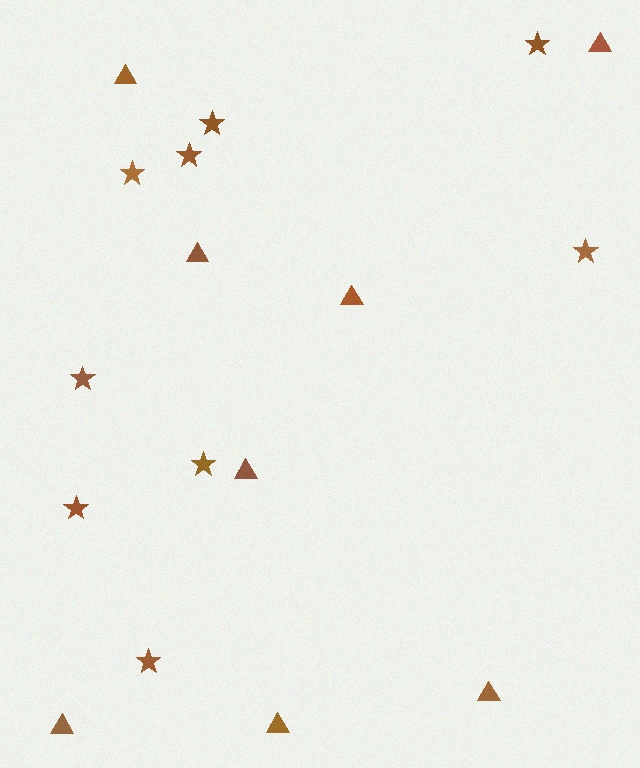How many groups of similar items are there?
There are 2 groups: one group of triangles (8) and one group of stars (9).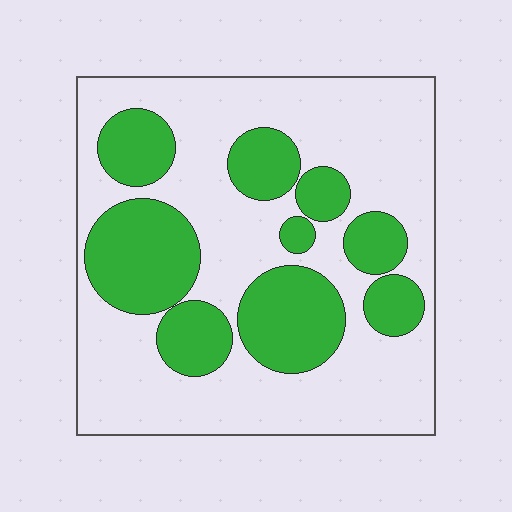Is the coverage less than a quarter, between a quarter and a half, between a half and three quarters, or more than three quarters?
Between a quarter and a half.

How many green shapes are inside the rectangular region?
9.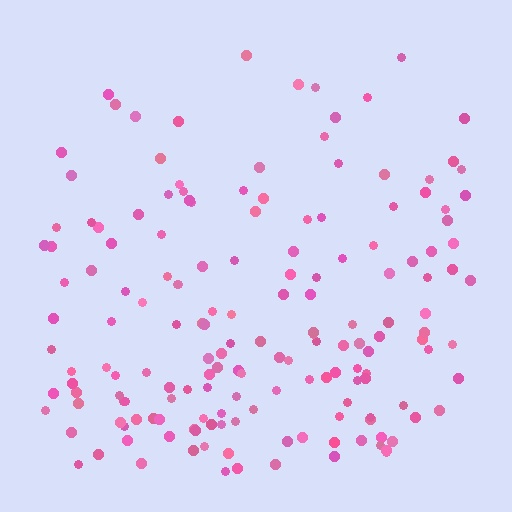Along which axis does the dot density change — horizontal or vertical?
Vertical.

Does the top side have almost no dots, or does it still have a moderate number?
Still a moderate number, just noticeably fewer than the bottom.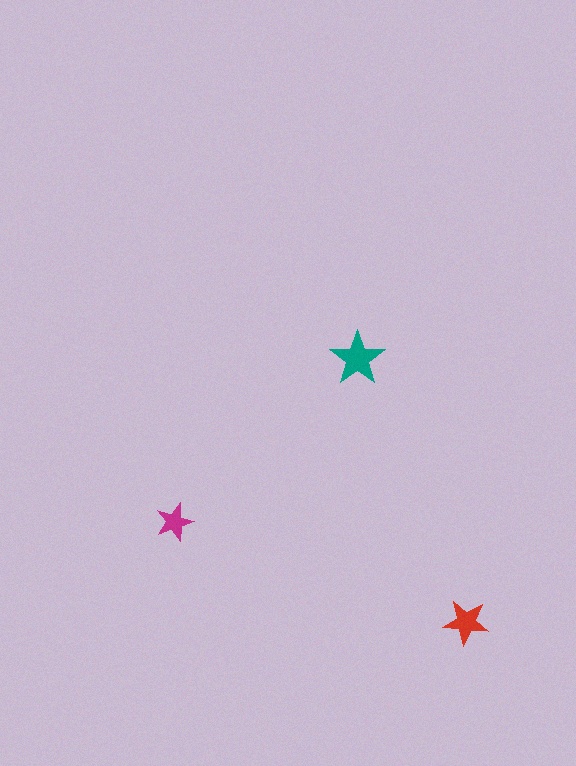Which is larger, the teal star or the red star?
The teal one.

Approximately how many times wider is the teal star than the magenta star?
About 1.5 times wider.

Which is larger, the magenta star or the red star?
The red one.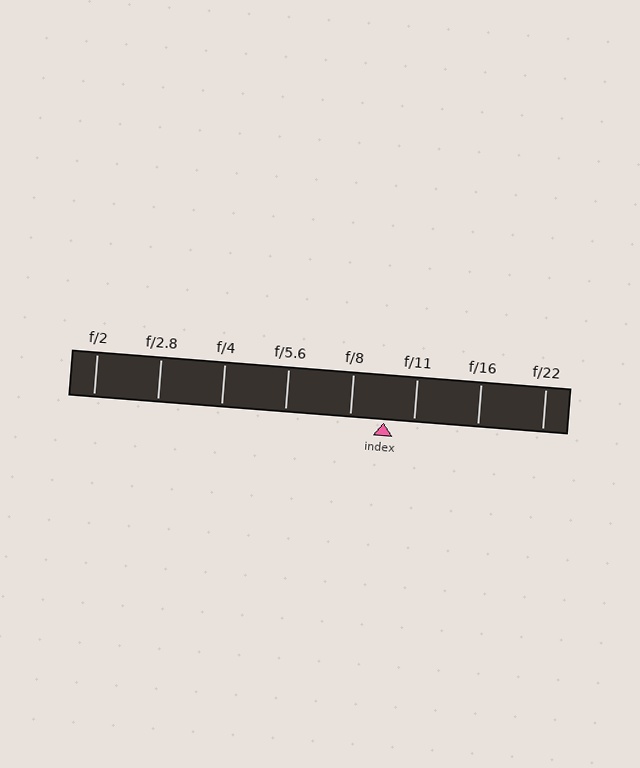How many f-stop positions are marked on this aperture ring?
There are 8 f-stop positions marked.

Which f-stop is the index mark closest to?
The index mark is closest to f/11.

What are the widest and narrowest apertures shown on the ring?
The widest aperture shown is f/2 and the narrowest is f/22.